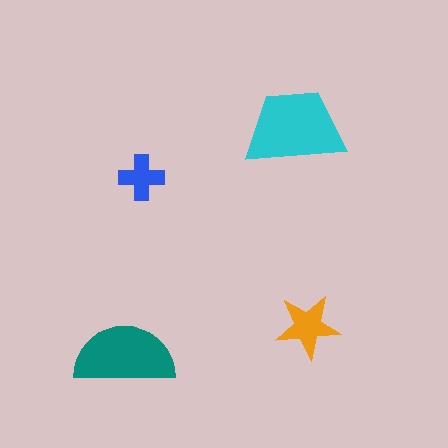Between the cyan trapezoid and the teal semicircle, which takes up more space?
The cyan trapezoid.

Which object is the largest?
The cyan trapezoid.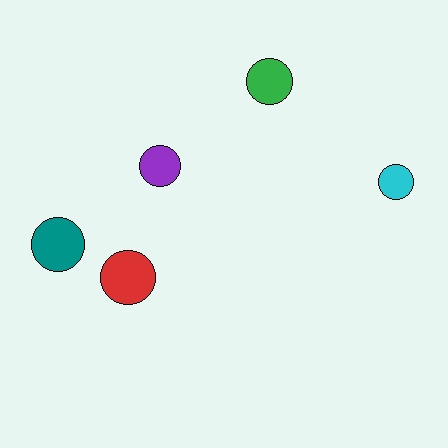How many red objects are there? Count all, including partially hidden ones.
There is 1 red object.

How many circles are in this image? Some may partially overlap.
There are 5 circles.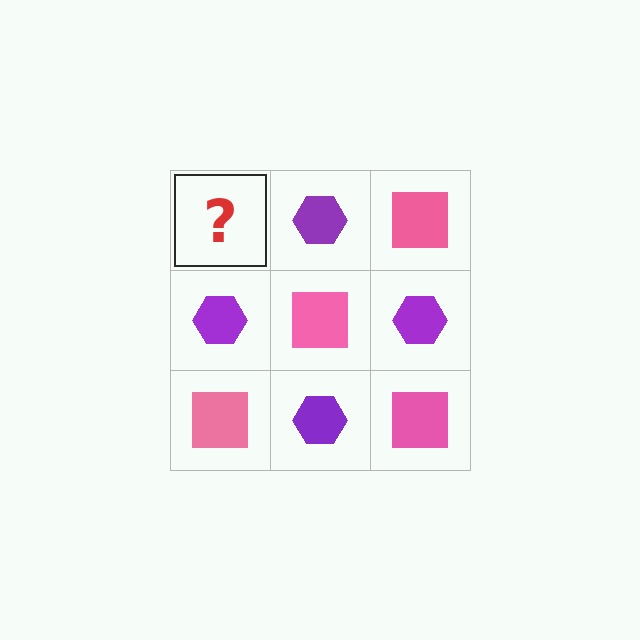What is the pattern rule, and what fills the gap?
The rule is that it alternates pink square and purple hexagon in a checkerboard pattern. The gap should be filled with a pink square.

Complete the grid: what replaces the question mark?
The question mark should be replaced with a pink square.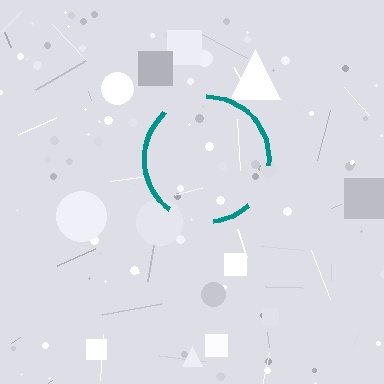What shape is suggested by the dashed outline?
The dashed outline suggests a circle.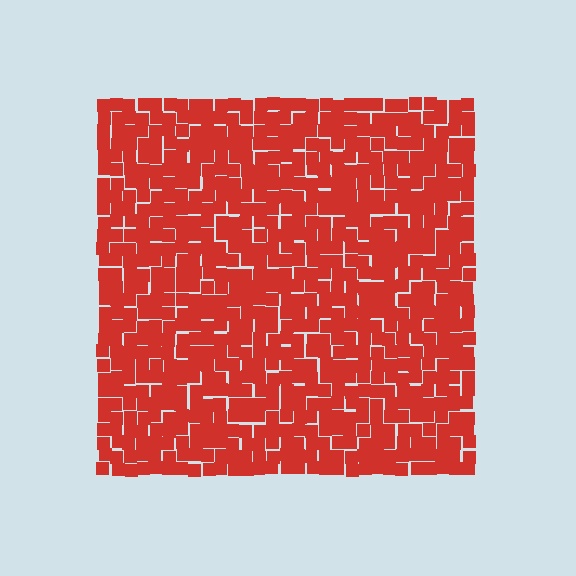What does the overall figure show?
The overall figure shows a square.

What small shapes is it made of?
It is made of small squares.